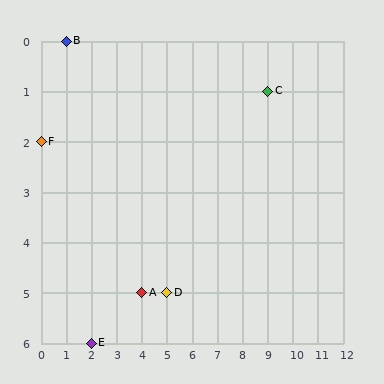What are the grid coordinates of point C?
Point C is at grid coordinates (9, 1).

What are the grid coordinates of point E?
Point E is at grid coordinates (2, 6).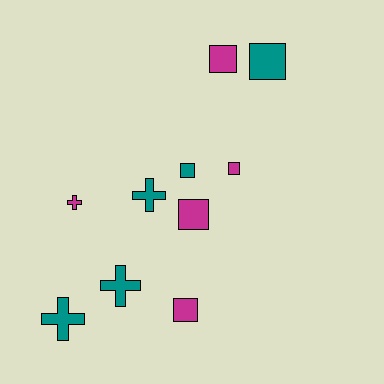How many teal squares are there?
There are 2 teal squares.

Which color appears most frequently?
Magenta, with 5 objects.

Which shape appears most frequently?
Square, with 6 objects.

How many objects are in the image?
There are 10 objects.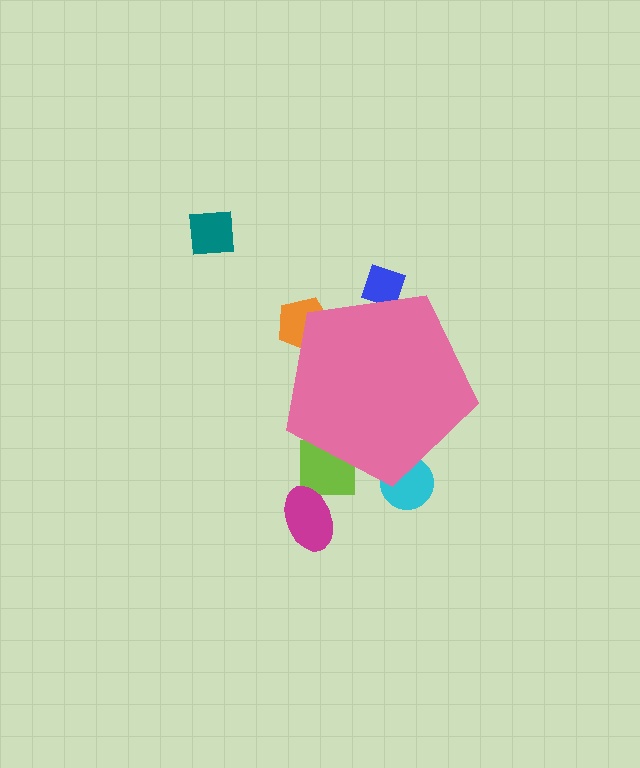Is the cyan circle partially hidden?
Yes, the cyan circle is partially hidden behind the pink pentagon.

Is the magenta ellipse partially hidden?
No, the magenta ellipse is fully visible.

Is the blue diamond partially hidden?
Yes, the blue diamond is partially hidden behind the pink pentagon.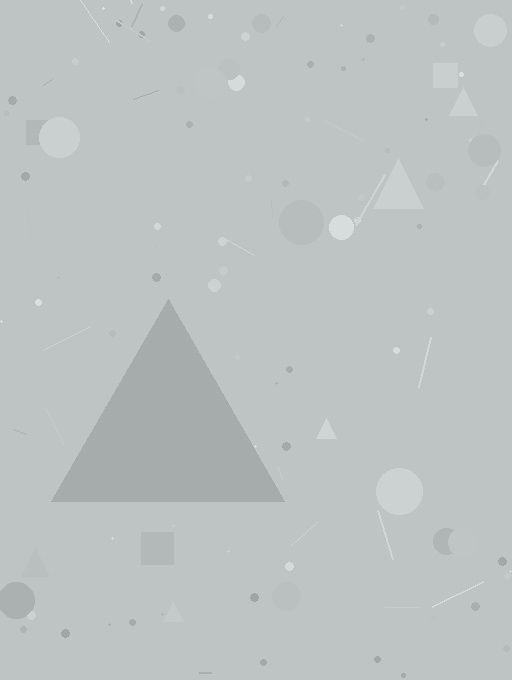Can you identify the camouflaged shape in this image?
The camouflaged shape is a triangle.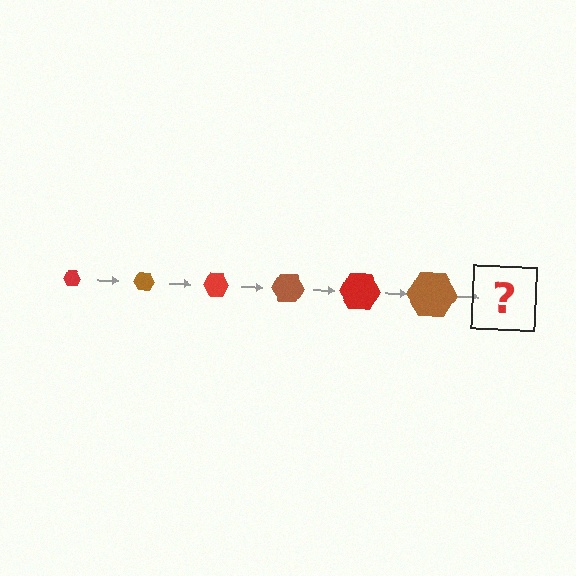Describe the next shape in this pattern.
It should be a red hexagon, larger than the previous one.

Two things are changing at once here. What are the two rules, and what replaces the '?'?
The two rules are that the hexagon grows larger each step and the color cycles through red and brown. The '?' should be a red hexagon, larger than the previous one.